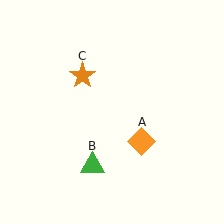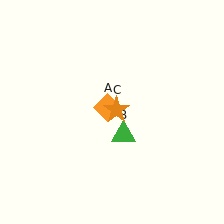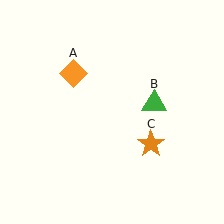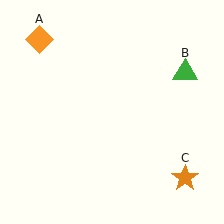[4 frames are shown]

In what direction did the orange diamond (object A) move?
The orange diamond (object A) moved up and to the left.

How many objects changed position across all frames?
3 objects changed position: orange diamond (object A), green triangle (object B), orange star (object C).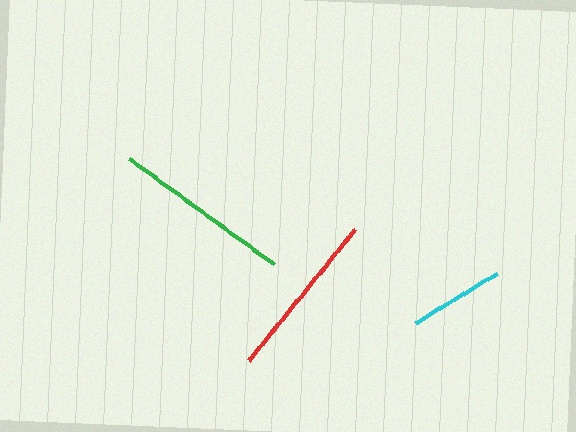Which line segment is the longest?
The green line is the longest at approximately 179 pixels.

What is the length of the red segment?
The red segment is approximately 170 pixels long.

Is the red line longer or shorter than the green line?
The green line is longer than the red line.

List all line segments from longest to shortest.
From longest to shortest: green, red, cyan.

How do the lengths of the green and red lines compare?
The green and red lines are approximately the same length.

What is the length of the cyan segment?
The cyan segment is approximately 97 pixels long.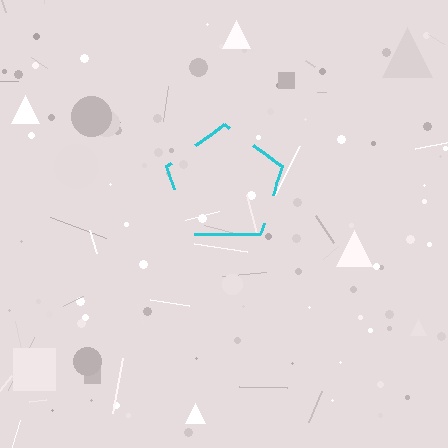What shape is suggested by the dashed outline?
The dashed outline suggests a pentagon.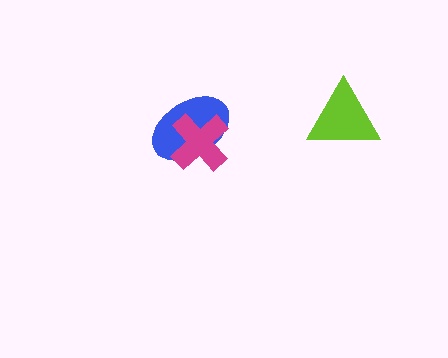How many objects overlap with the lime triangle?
0 objects overlap with the lime triangle.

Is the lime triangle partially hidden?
No, no other shape covers it.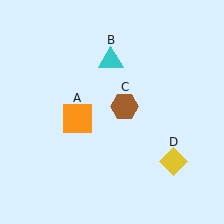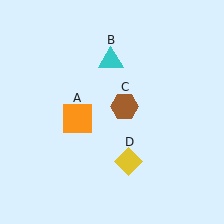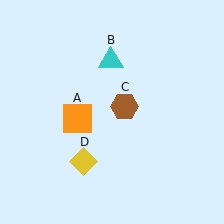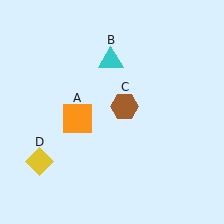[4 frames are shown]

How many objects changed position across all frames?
1 object changed position: yellow diamond (object D).